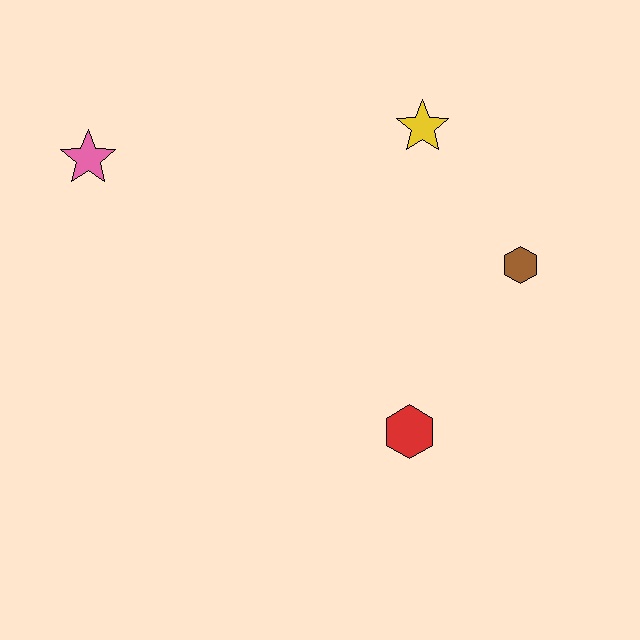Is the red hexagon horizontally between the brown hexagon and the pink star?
Yes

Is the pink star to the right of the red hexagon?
No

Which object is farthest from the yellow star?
The pink star is farthest from the yellow star.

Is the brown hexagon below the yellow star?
Yes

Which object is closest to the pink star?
The yellow star is closest to the pink star.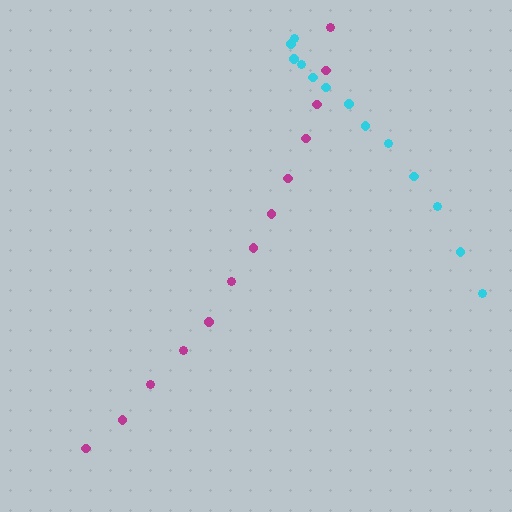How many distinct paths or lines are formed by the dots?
There are 2 distinct paths.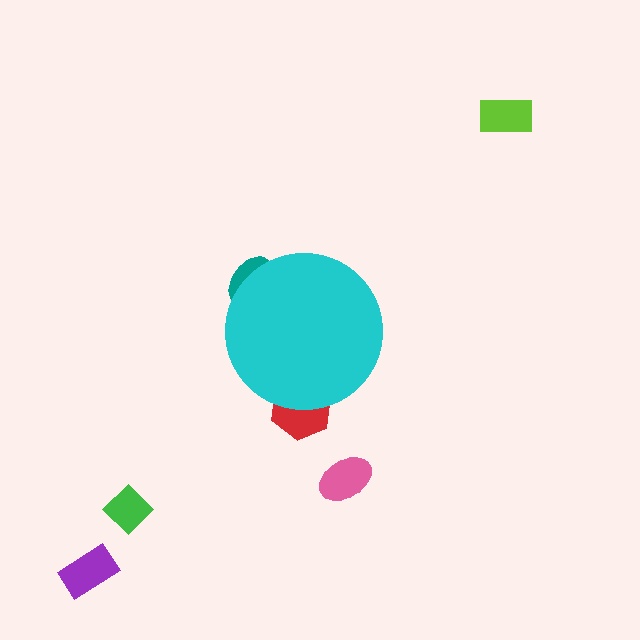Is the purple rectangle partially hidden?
No, the purple rectangle is fully visible.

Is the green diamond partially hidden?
No, the green diamond is fully visible.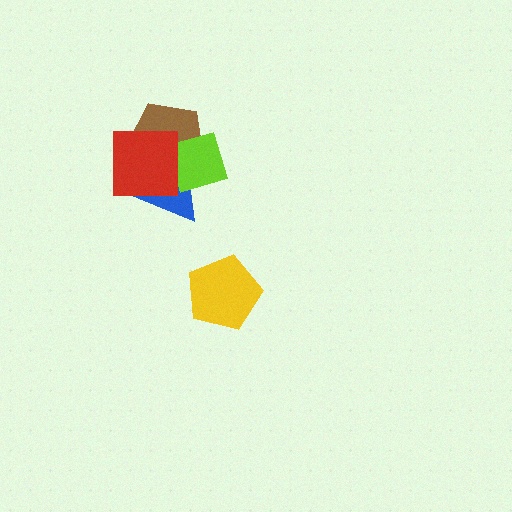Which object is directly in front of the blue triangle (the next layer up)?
The brown pentagon is directly in front of the blue triangle.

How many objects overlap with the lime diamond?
3 objects overlap with the lime diamond.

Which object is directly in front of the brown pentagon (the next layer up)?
The lime diamond is directly in front of the brown pentagon.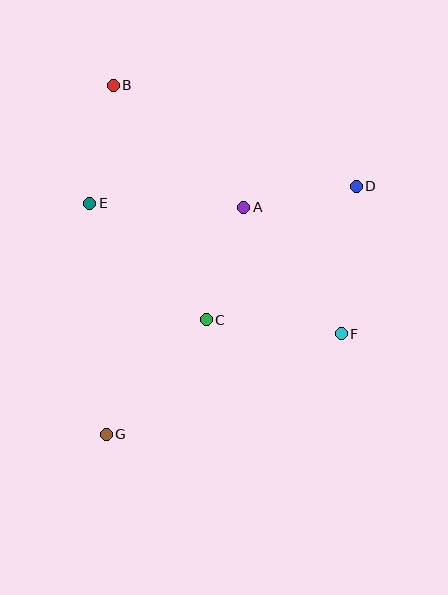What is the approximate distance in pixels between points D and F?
The distance between D and F is approximately 148 pixels.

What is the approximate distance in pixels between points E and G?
The distance between E and G is approximately 232 pixels.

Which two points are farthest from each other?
Points D and G are farthest from each other.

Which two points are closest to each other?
Points A and D are closest to each other.